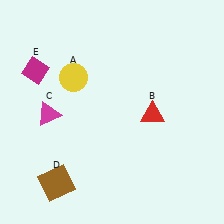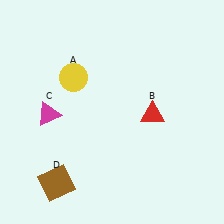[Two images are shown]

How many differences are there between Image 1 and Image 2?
There is 1 difference between the two images.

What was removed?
The magenta diamond (E) was removed in Image 2.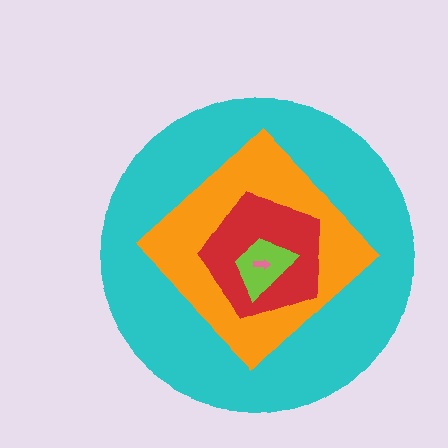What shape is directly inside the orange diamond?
The red pentagon.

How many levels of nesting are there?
5.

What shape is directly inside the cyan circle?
The orange diamond.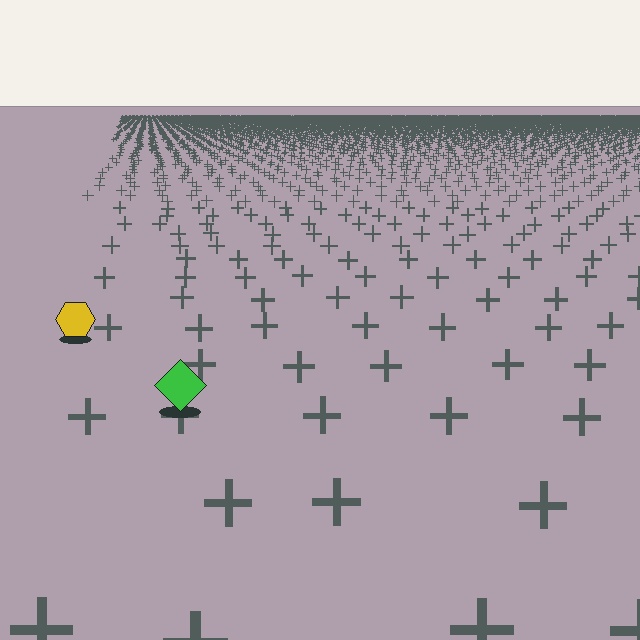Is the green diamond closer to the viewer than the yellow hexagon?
Yes. The green diamond is closer — you can tell from the texture gradient: the ground texture is coarser near it.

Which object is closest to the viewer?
The green diamond is closest. The texture marks near it are larger and more spread out.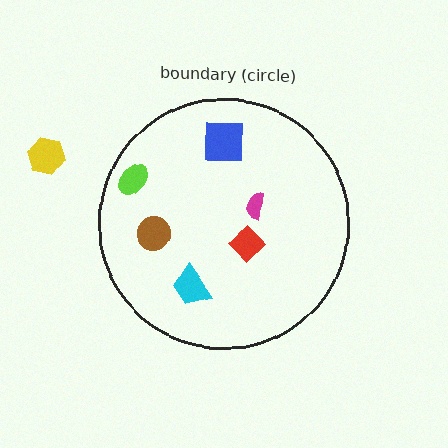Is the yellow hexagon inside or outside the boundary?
Outside.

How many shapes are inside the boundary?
6 inside, 1 outside.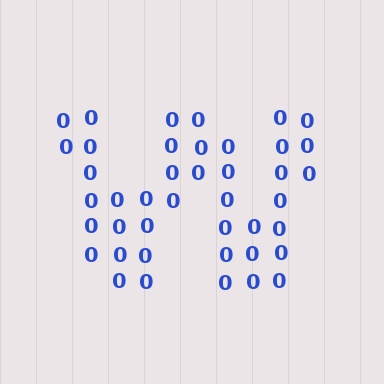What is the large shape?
The large shape is the letter W.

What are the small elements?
The small elements are digit 0's.